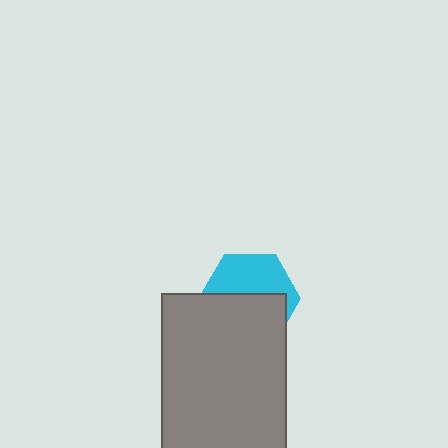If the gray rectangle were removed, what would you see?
You would see the complete cyan hexagon.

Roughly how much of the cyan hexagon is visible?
About half of it is visible (roughly 46%).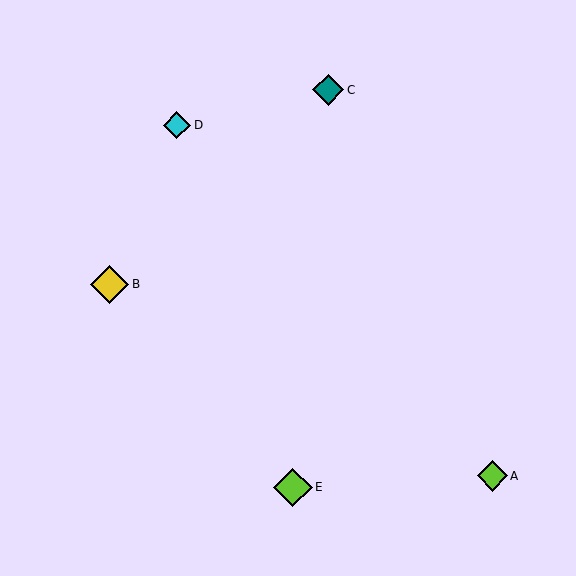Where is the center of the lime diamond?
The center of the lime diamond is at (492, 476).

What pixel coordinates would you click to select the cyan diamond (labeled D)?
Click at (177, 125) to select the cyan diamond D.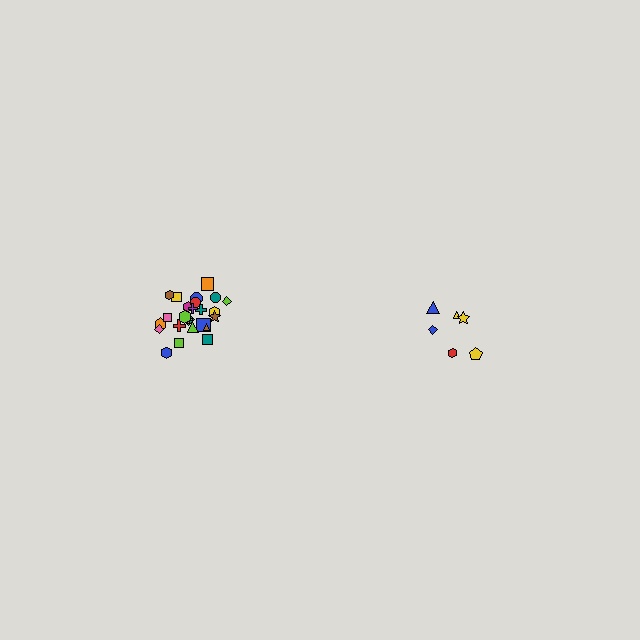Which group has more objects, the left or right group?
The left group.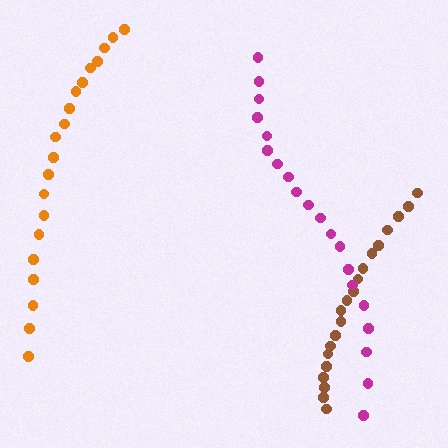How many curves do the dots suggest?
There are 3 distinct paths.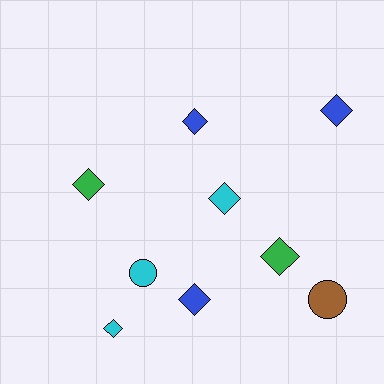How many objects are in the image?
There are 9 objects.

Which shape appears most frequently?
Diamond, with 7 objects.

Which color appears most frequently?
Cyan, with 3 objects.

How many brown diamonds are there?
There are no brown diamonds.